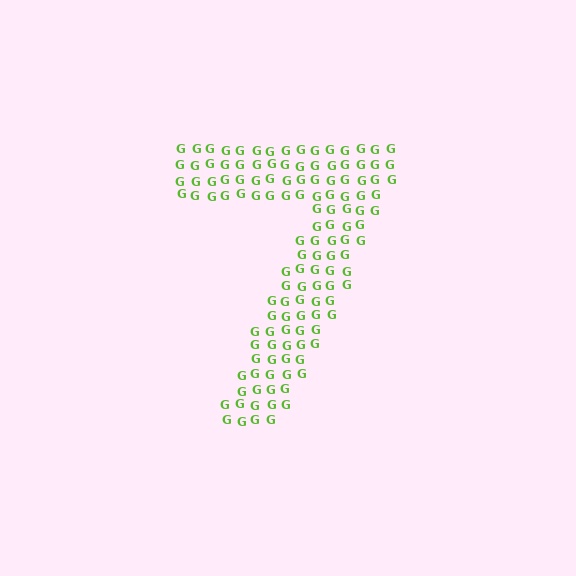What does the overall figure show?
The overall figure shows the digit 7.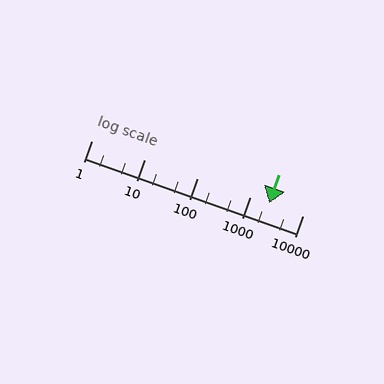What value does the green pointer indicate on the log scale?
The pointer indicates approximately 2300.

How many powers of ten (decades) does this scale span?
The scale spans 4 decades, from 1 to 10000.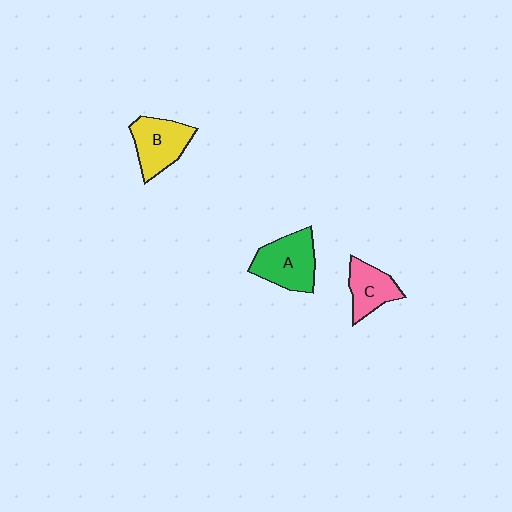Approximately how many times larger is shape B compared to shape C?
Approximately 1.3 times.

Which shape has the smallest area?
Shape C (pink).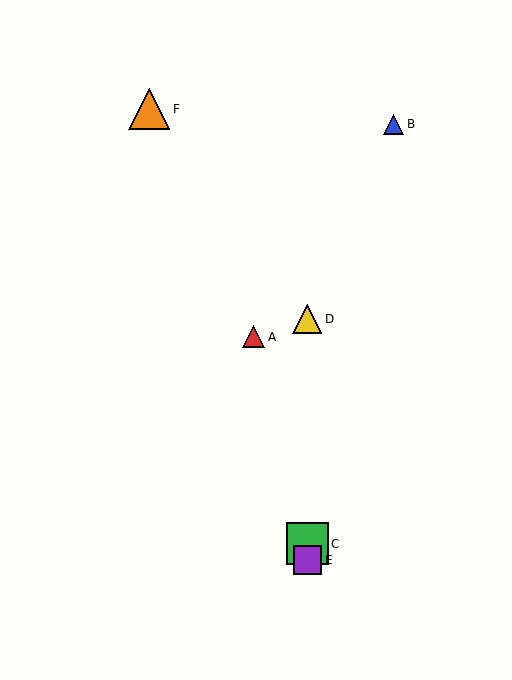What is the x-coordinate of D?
Object D is at x≈307.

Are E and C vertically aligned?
Yes, both are at x≈307.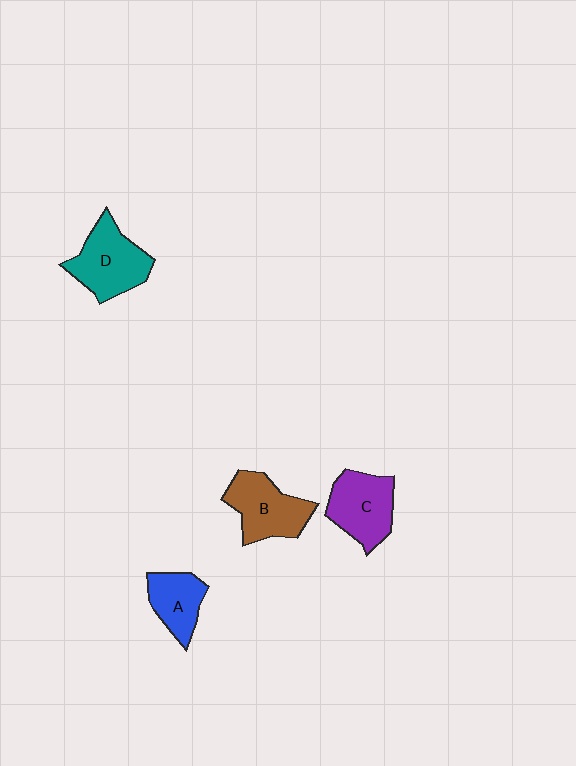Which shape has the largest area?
Shape D (teal).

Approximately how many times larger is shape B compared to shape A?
Approximately 1.4 times.